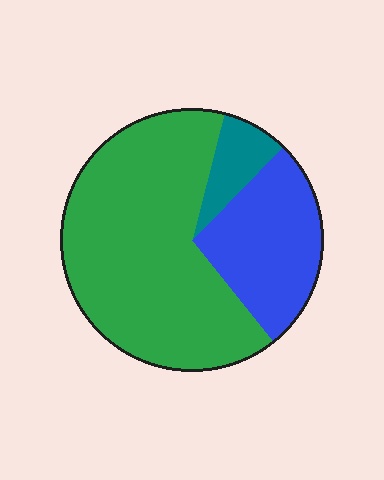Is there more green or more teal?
Green.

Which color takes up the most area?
Green, at roughly 65%.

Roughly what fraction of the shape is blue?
Blue takes up about one quarter (1/4) of the shape.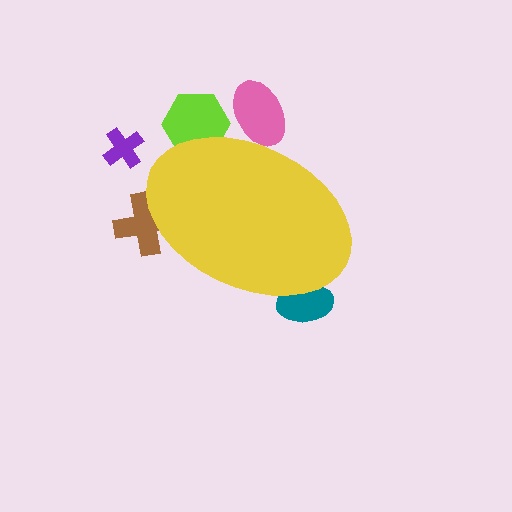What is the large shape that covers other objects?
A yellow ellipse.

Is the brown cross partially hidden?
Yes, the brown cross is partially hidden behind the yellow ellipse.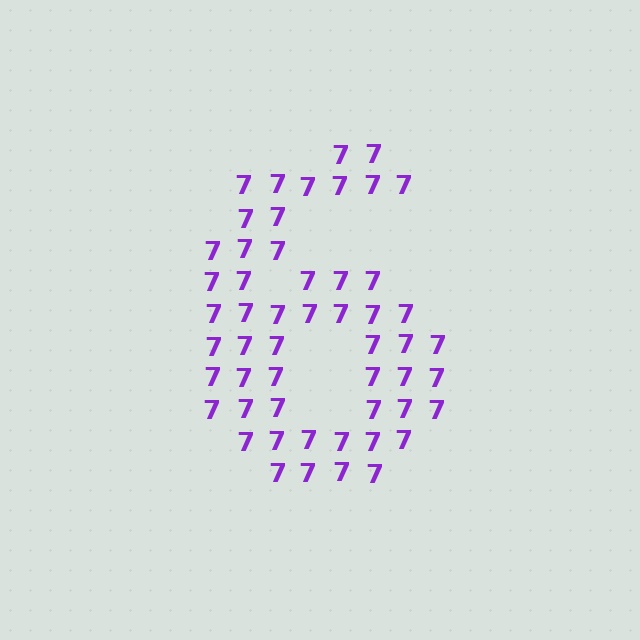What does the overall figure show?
The overall figure shows the digit 6.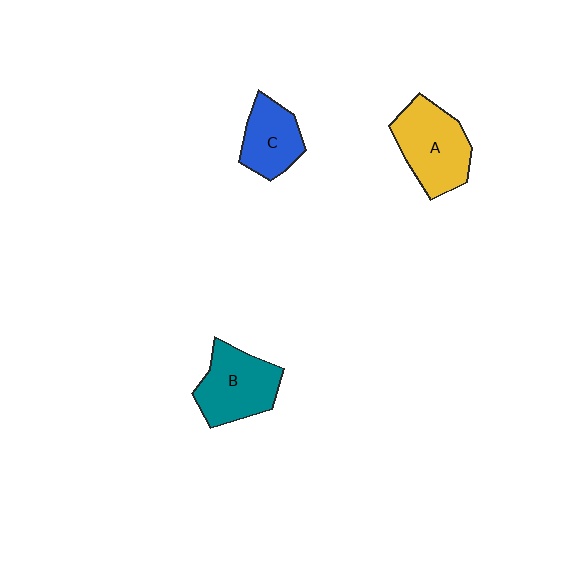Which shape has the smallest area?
Shape C (blue).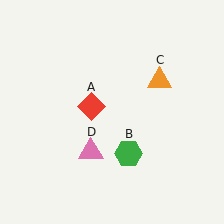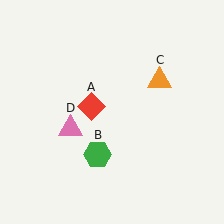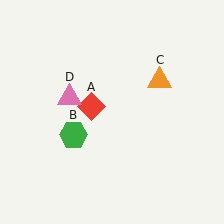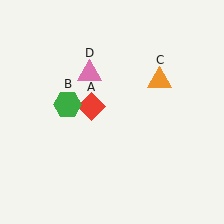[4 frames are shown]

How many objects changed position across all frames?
2 objects changed position: green hexagon (object B), pink triangle (object D).